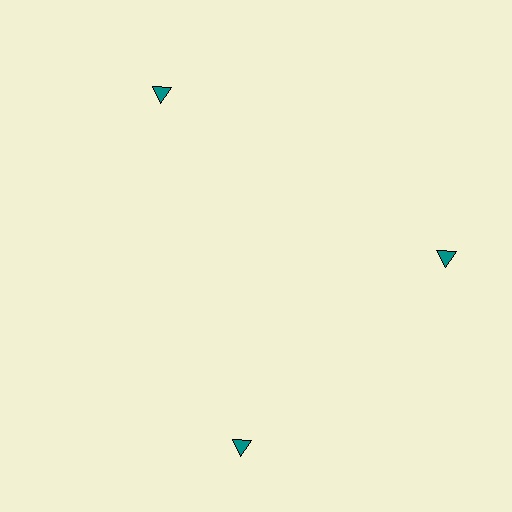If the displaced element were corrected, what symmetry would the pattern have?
It would have 3-fold rotational symmetry — the pattern would map onto itself every 120 degrees.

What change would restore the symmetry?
The symmetry would be restored by rotating it back into even spacing with its neighbors so that all 3 triangles sit at equal angles and equal distance from the center.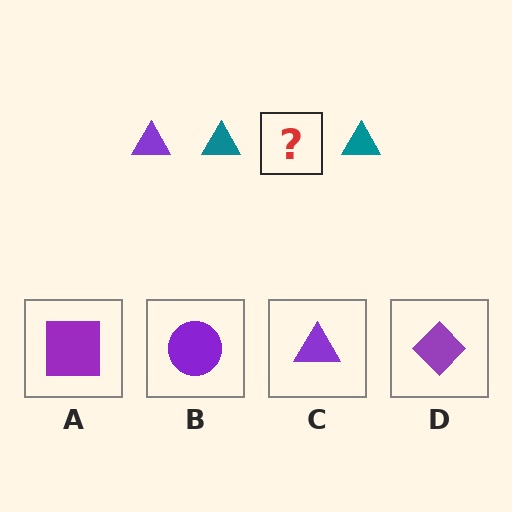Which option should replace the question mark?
Option C.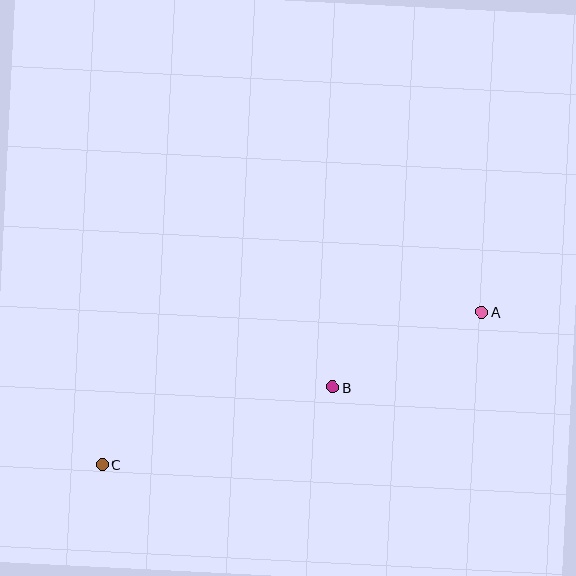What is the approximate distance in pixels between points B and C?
The distance between B and C is approximately 243 pixels.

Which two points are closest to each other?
Points A and B are closest to each other.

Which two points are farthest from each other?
Points A and C are farthest from each other.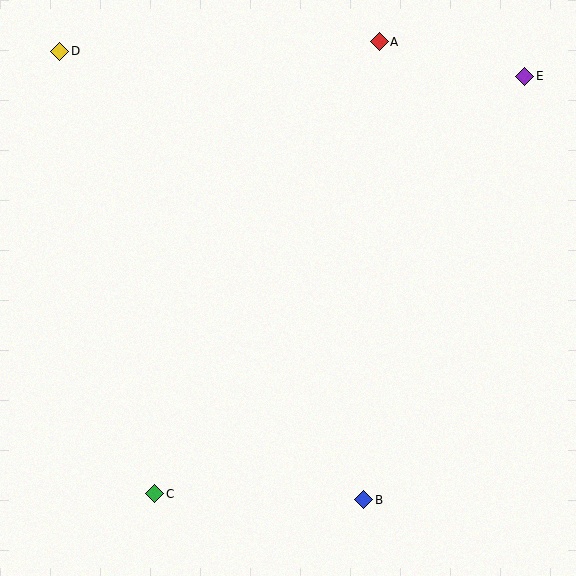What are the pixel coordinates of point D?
Point D is at (60, 51).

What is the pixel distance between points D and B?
The distance between D and B is 542 pixels.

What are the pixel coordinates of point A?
Point A is at (379, 42).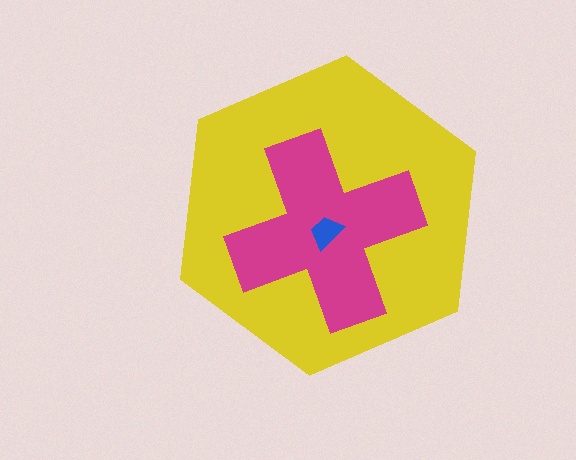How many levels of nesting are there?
3.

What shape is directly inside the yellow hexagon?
The magenta cross.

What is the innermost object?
The blue trapezoid.